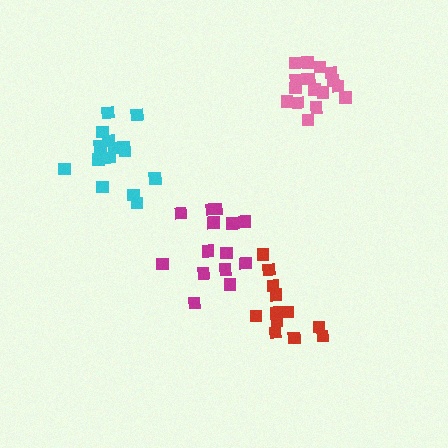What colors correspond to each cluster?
The clusters are colored: red, magenta, pink, cyan.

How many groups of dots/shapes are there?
There are 4 groups.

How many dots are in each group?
Group 1: 12 dots, Group 2: 14 dots, Group 3: 16 dots, Group 4: 15 dots (57 total).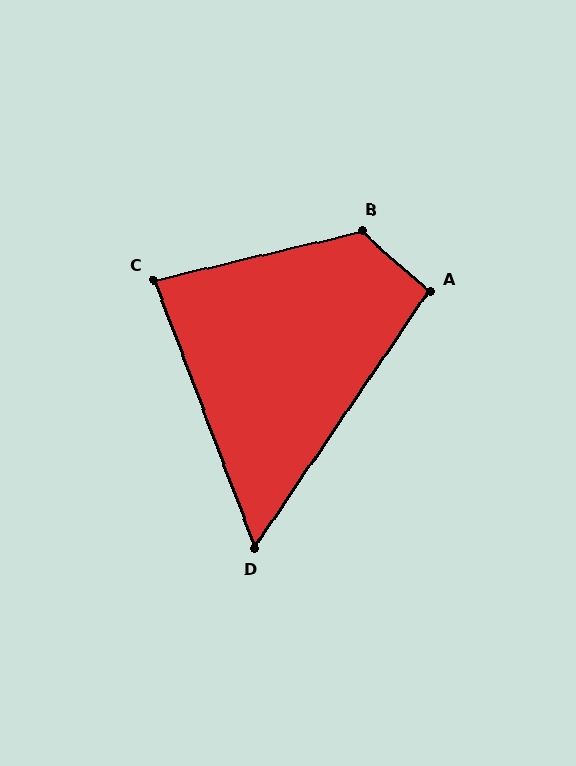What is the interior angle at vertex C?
Approximately 83 degrees (acute).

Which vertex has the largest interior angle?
B, at approximately 125 degrees.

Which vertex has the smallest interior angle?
D, at approximately 55 degrees.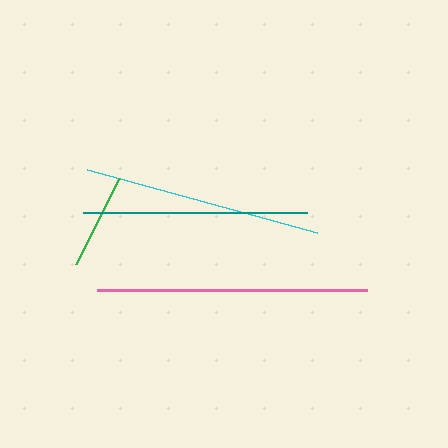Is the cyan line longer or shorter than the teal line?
The cyan line is longer than the teal line.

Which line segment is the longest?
The pink line is the longest at approximately 270 pixels.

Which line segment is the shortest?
The green line is the shortest at approximately 96 pixels.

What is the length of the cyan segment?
The cyan segment is approximately 238 pixels long.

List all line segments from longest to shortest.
From longest to shortest: pink, cyan, teal, green.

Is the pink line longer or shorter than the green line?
The pink line is longer than the green line.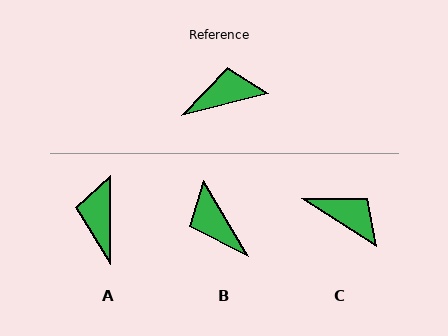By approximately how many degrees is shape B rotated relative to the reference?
Approximately 107 degrees counter-clockwise.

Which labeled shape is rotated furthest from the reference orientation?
B, about 107 degrees away.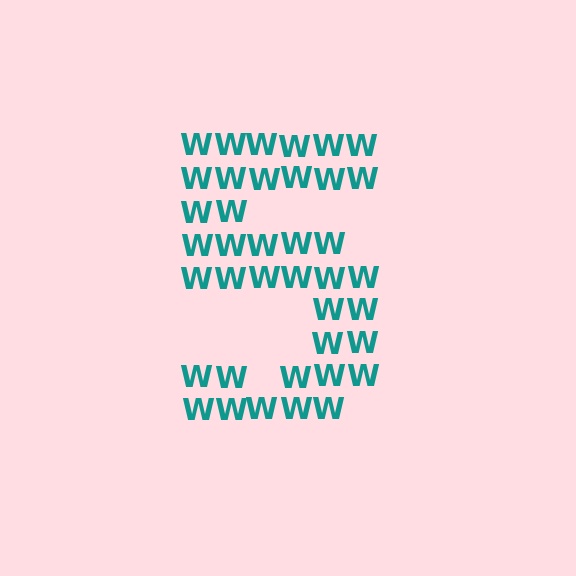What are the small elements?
The small elements are letter W's.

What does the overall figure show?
The overall figure shows the digit 5.